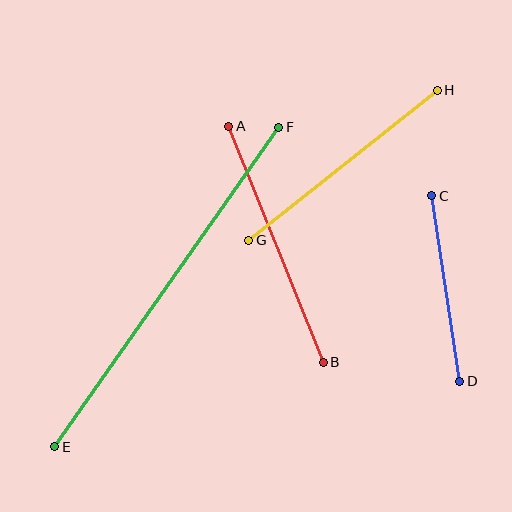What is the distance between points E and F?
The distance is approximately 390 pixels.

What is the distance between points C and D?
The distance is approximately 187 pixels.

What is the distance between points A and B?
The distance is approximately 254 pixels.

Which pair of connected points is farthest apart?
Points E and F are farthest apart.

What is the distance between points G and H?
The distance is approximately 241 pixels.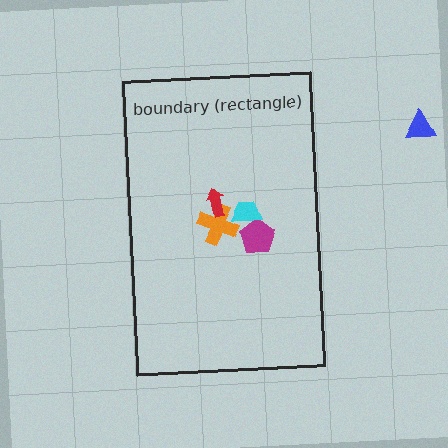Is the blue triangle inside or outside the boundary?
Outside.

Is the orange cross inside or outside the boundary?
Inside.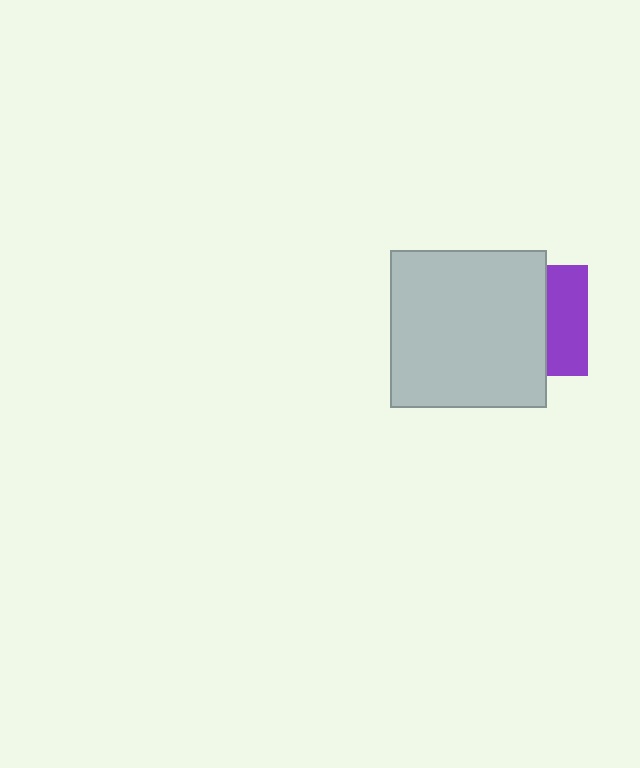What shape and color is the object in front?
The object in front is a light gray square.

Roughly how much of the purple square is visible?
A small part of it is visible (roughly 36%).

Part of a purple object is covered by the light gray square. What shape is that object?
It is a square.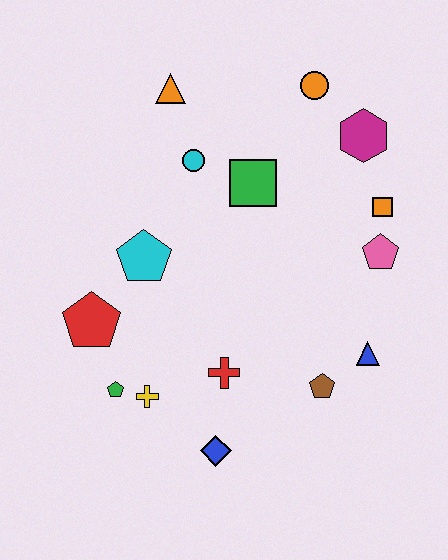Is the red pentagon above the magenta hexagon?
No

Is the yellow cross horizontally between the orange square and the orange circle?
No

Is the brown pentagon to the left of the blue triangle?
Yes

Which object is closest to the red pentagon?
The green pentagon is closest to the red pentagon.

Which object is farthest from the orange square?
The green pentagon is farthest from the orange square.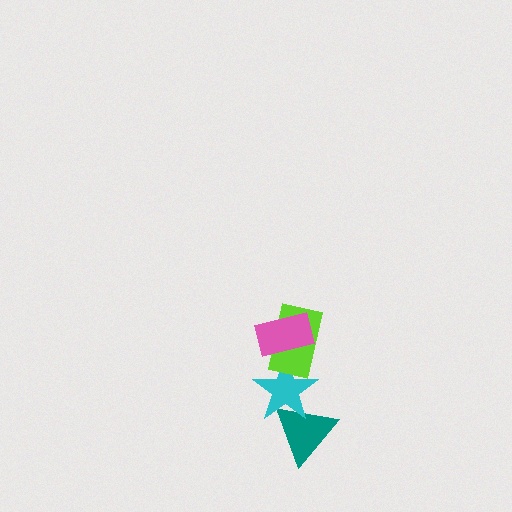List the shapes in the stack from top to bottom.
From top to bottom: the pink rectangle, the lime rectangle, the cyan star, the teal triangle.